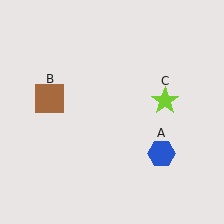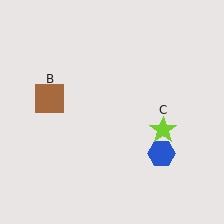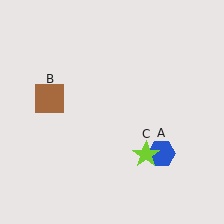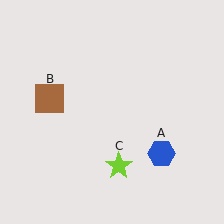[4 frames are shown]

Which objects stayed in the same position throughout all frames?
Blue hexagon (object A) and brown square (object B) remained stationary.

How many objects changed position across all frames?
1 object changed position: lime star (object C).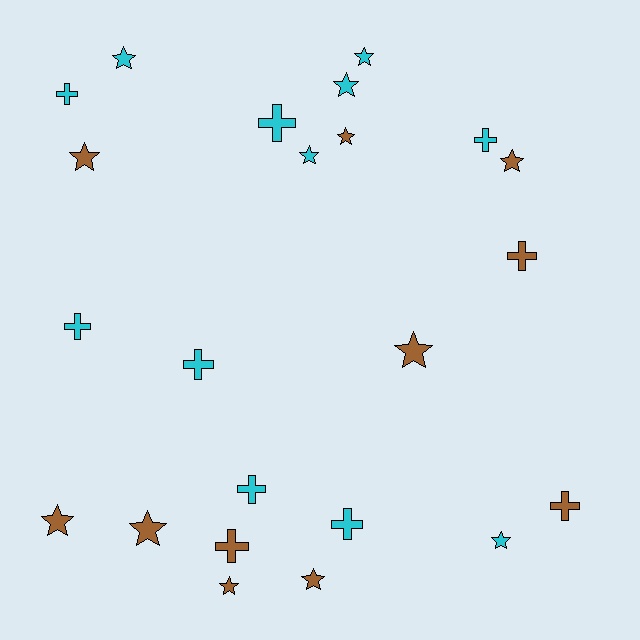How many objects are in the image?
There are 23 objects.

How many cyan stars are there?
There are 5 cyan stars.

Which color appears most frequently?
Cyan, with 12 objects.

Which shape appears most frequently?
Star, with 13 objects.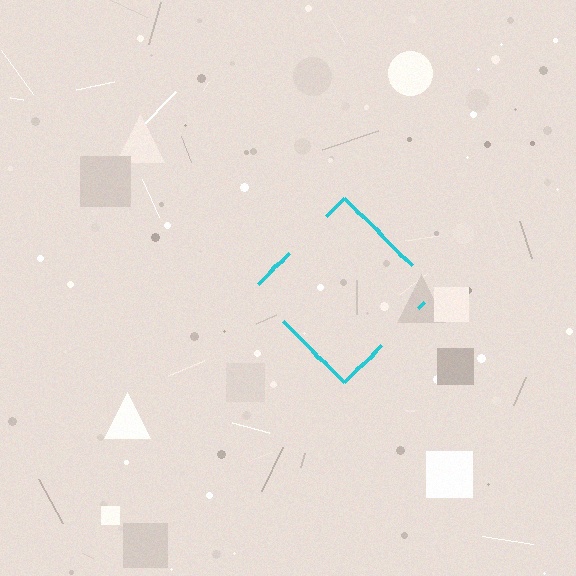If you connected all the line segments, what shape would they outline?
They would outline a diamond.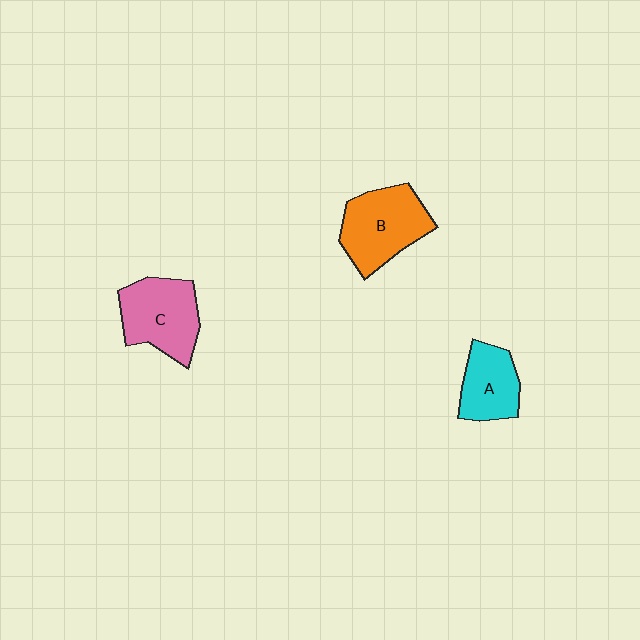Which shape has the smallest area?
Shape A (cyan).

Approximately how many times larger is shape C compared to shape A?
Approximately 1.4 times.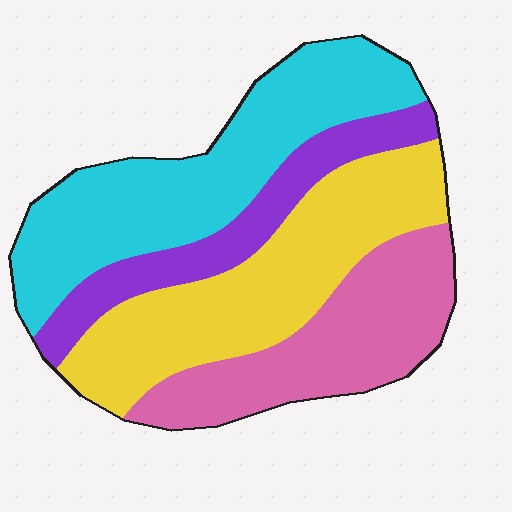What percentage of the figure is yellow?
Yellow covers 30% of the figure.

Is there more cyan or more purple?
Cyan.